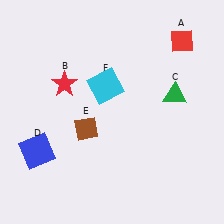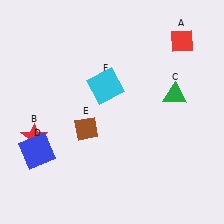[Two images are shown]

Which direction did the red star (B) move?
The red star (B) moved down.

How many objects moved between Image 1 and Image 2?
1 object moved between the two images.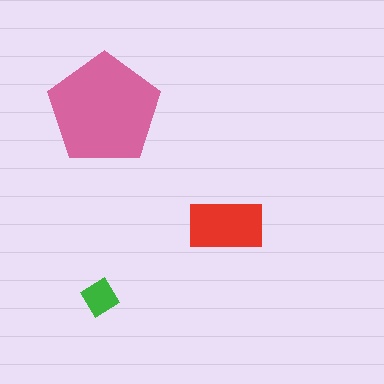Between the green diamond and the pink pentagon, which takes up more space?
The pink pentagon.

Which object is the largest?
The pink pentagon.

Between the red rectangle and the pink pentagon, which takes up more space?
The pink pentagon.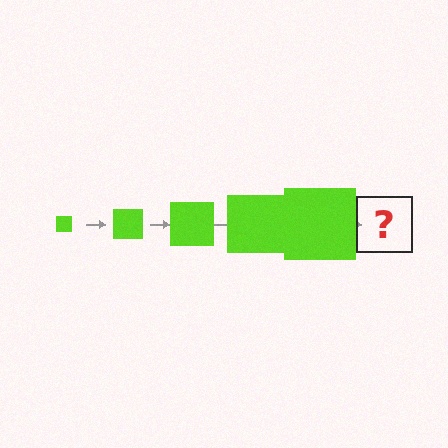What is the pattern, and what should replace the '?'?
The pattern is that the square gets progressively larger each step. The '?' should be a lime square, larger than the previous one.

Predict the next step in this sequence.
The next step is a lime square, larger than the previous one.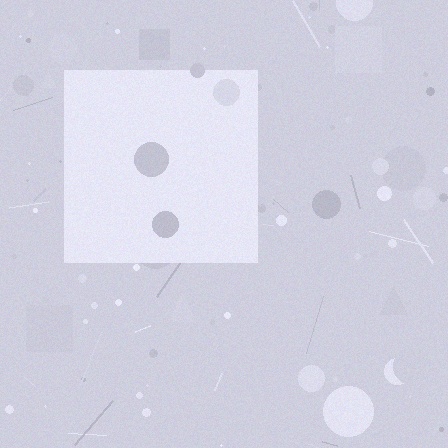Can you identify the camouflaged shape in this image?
The camouflaged shape is a square.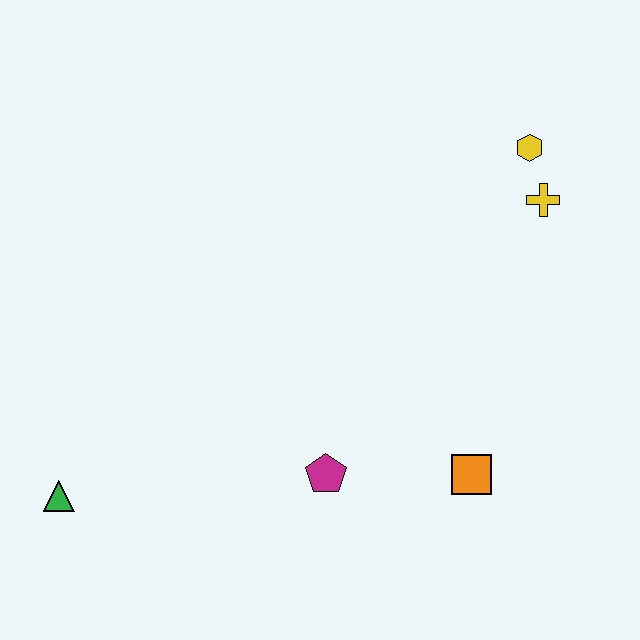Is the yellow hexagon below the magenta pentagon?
No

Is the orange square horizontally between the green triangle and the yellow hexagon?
Yes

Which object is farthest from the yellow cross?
The green triangle is farthest from the yellow cross.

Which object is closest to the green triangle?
The magenta pentagon is closest to the green triangle.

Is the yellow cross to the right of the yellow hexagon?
Yes